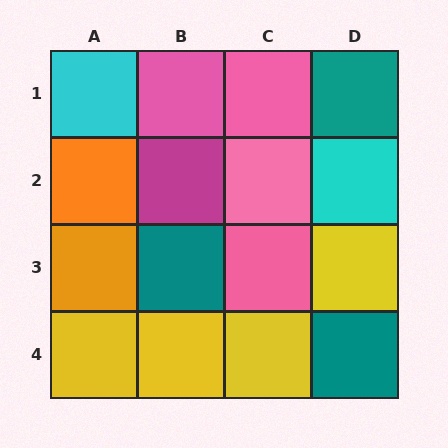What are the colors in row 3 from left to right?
Orange, teal, pink, yellow.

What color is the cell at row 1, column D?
Teal.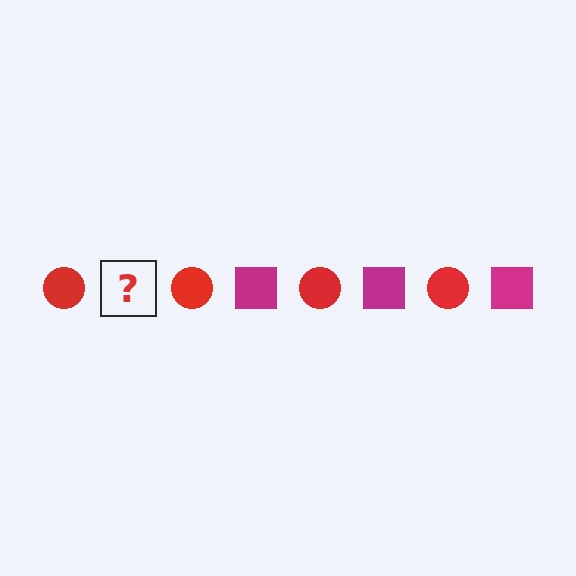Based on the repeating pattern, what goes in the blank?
The blank should be a magenta square.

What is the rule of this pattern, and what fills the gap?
The rule is that the pattern alternates between red circle and magenta square. The gap should be filled with a magenta square.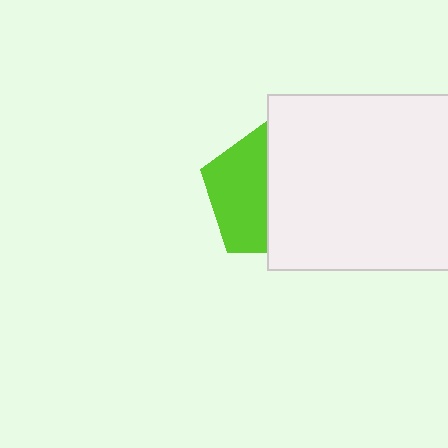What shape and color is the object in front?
The object in front is a white rectangle.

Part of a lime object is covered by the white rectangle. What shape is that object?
It is a pentagon.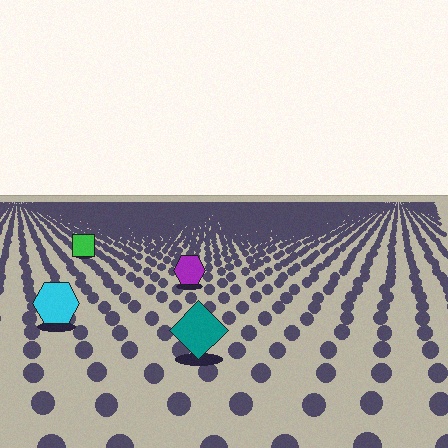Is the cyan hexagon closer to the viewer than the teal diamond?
No. The teal diamond is closer — you can tell from the texture gradient: the ground texture is coarser near it.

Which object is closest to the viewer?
The teal diamond is closest. The texture marks near it are larger and more spread out.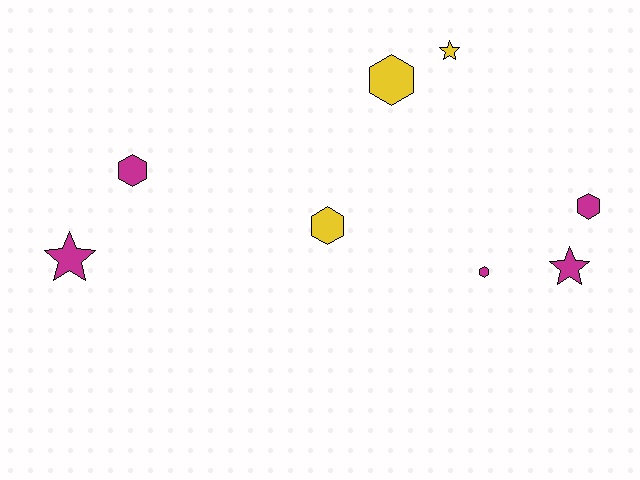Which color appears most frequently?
Magenta, with 5 objects.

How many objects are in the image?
There are 8 objects.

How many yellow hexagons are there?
There are 2 yellow hexagons.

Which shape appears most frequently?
Hexagon, with 5 objects.